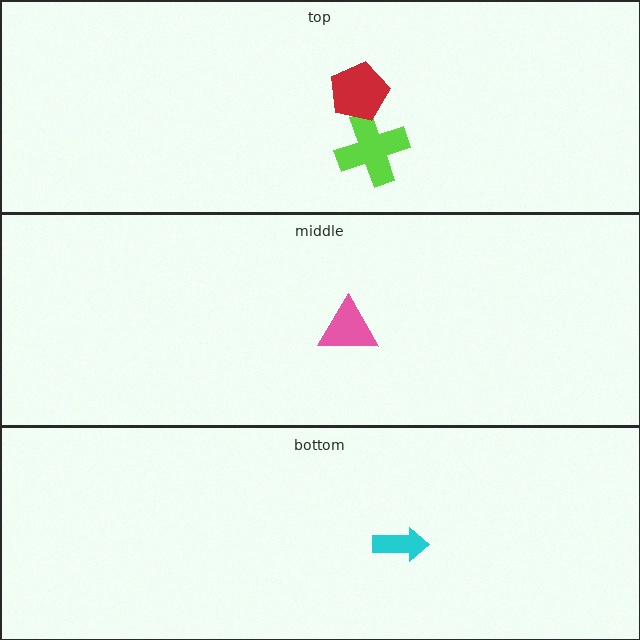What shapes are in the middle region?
The pink triangle.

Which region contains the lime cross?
The top region.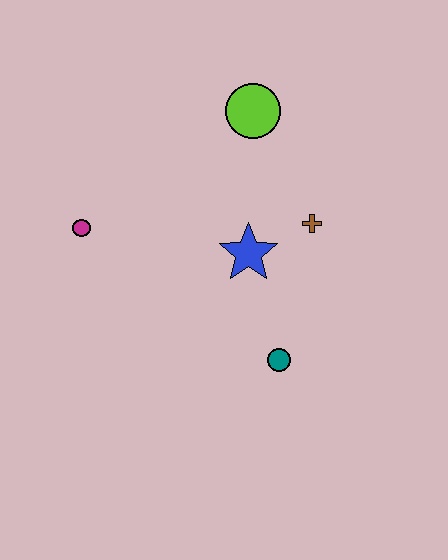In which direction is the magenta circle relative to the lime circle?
The magenta circle is to the left of the lime circle.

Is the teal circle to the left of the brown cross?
Yes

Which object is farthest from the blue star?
The magenta circle is farthest from the blue star.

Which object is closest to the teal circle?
The blue star is closest to the teal circle.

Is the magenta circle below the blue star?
No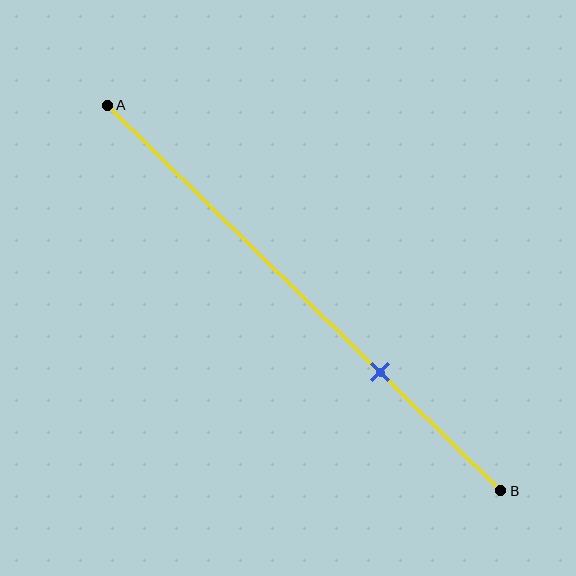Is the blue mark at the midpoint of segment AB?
No, the mark is at about 70% from A, not at the 50% midpoint.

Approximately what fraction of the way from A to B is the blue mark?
The blue mark is approximately 70% of the way from A to B.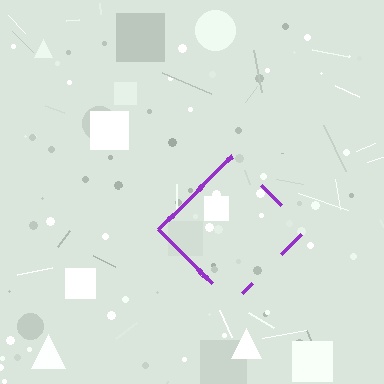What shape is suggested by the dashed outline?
The dashed outline suggests a diamond.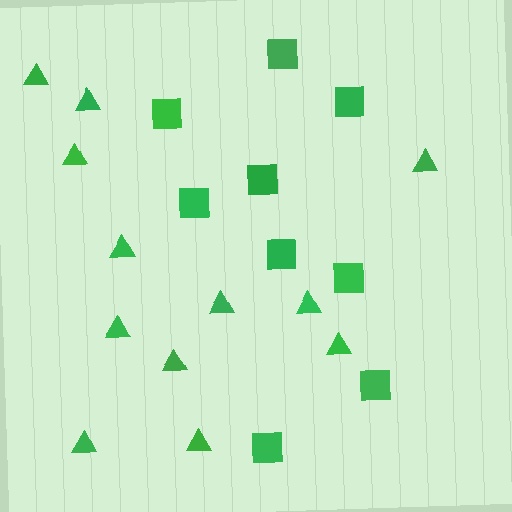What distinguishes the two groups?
There are 2 groups: one group of triangles (12) and one group of squares (9).